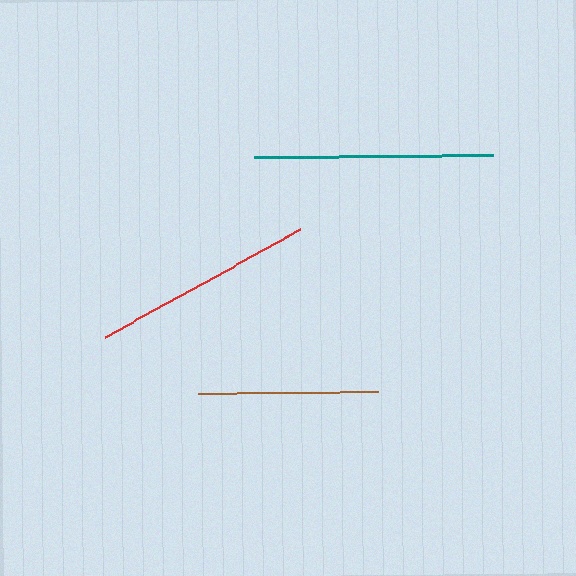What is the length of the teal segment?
The teal segment is approximately 238 pixels long.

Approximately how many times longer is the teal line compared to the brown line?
The teal line is approximately 1.3 times the length of the brown line.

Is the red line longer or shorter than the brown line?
The red line is longer than the brown line.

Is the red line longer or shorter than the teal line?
The teal line is longer than the red line.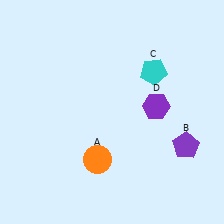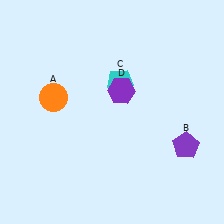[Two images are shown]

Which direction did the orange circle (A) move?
The orange circle (A) moved up.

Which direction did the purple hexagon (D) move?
The purple hexagon (D) moved left.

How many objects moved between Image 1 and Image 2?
3 objects moved between the two images.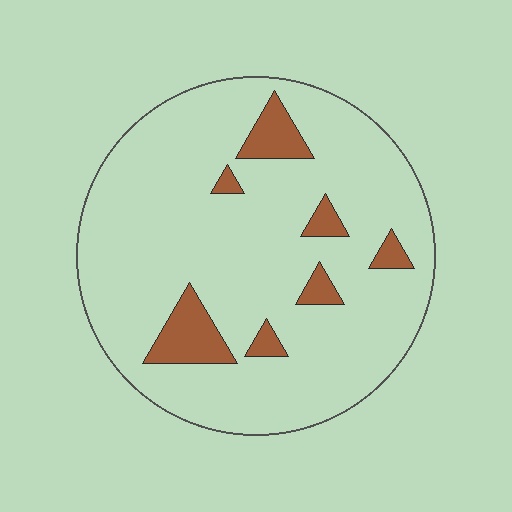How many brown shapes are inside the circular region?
7.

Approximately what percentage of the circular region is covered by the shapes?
Approximately 10%.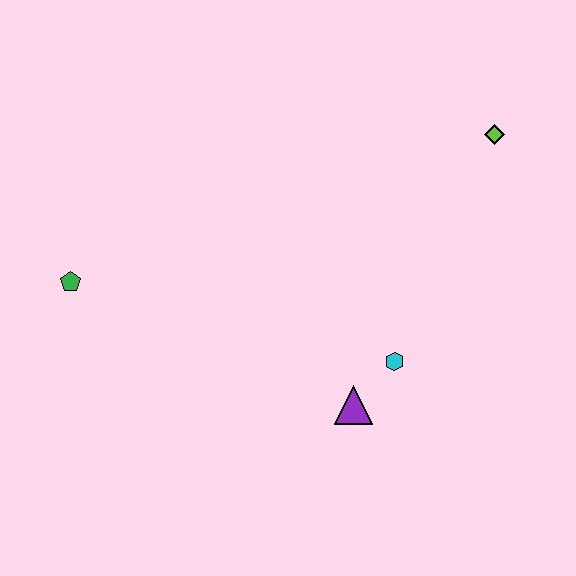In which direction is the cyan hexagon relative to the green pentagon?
The cyan hexagon is to the right of the green pentagon.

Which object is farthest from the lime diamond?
The green pentagon is farthest from the lime diamond.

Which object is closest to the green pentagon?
The purple triangle is closest to the green pentagon.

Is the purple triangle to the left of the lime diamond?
Yes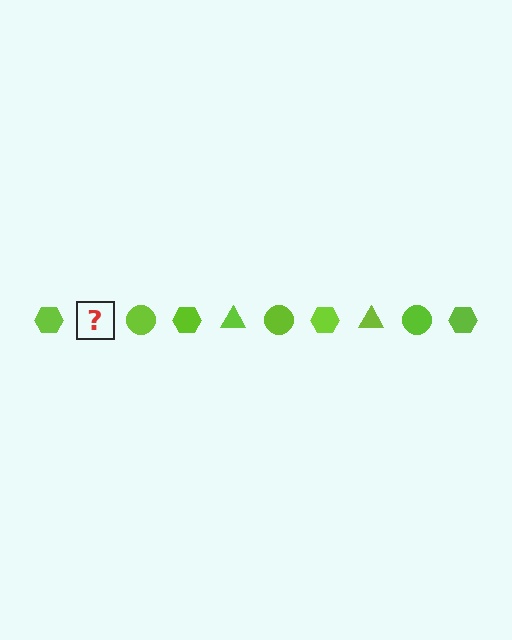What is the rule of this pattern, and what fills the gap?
The rule is that the pattern cycles through hexagon, triangle, circle shapes in lime. The gap should be filled with a lime triangle.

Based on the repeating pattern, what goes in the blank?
The blank should be a lime triangle.